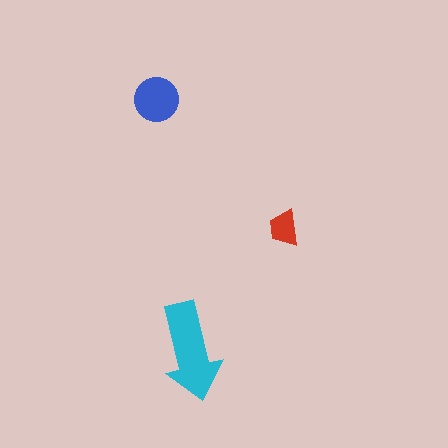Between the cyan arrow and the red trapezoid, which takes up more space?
The cyan arrow.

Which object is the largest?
The cyan arrow.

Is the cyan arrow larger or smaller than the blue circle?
Larger.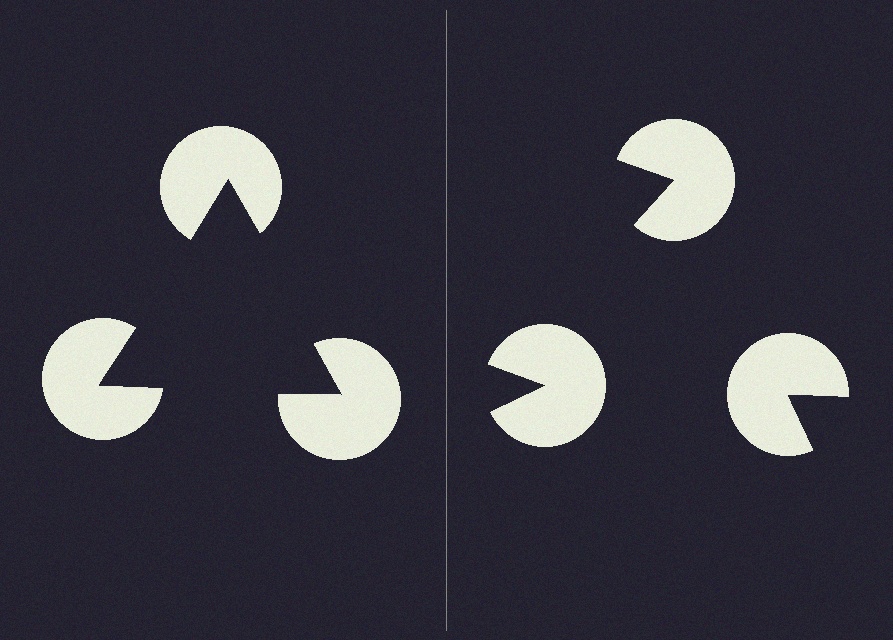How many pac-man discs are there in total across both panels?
6 — 3 on each side.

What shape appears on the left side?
An illusory triangle.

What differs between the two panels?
The pac-man discs are positioned identically on both sides; only the wedge orientations differ. On the left they align to a triangle; on the right they are misaligned.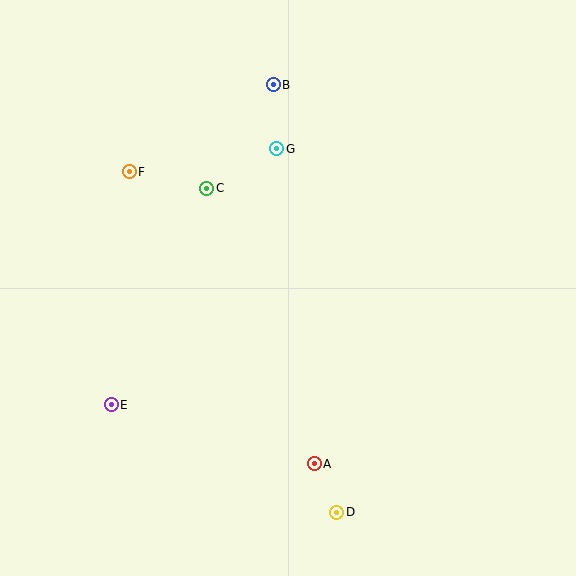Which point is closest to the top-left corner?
Point F is closest to the top-left corner.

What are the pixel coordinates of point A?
Point A is at (314, 464).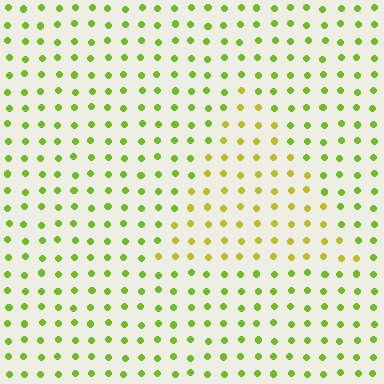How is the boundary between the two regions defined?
The boundary is defined purely by a slight shift in hue (about 32 degrees). Spacing, size, and orientation are identical on both sides.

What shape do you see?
I see a triangle.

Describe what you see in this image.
The image is filled with small lime elements in a uniform arrangement. A triangle-shaped region is visible where the elements are tinted to a slightly different hue, forming a subtle color boundary.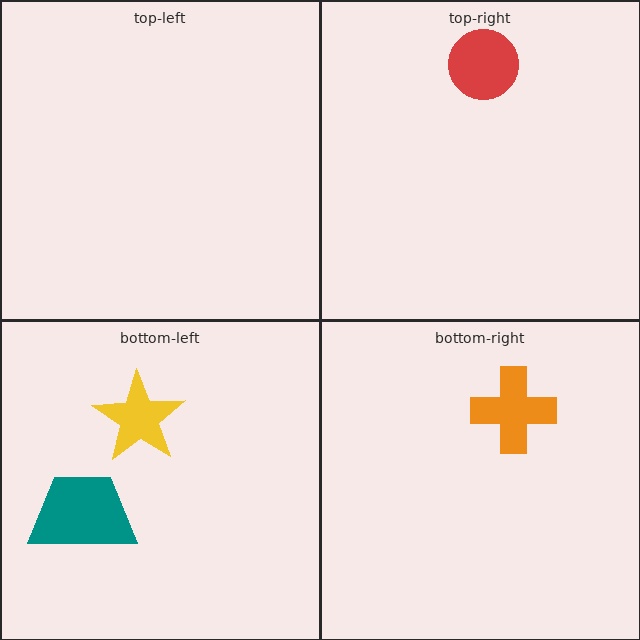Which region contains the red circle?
The top-right region.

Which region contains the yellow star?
The bottom-left region.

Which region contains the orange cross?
The bottom-right region.